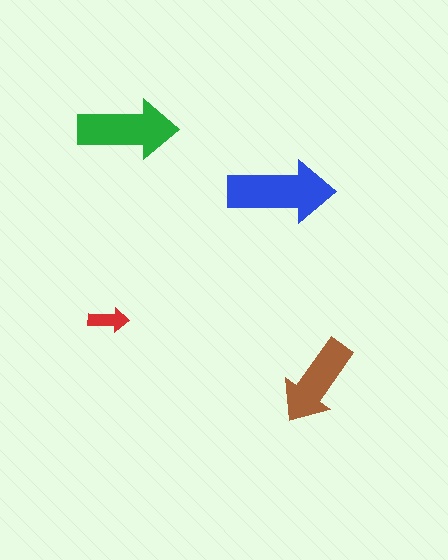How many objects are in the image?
There are 4 objects in the image.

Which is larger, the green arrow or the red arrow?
The green one.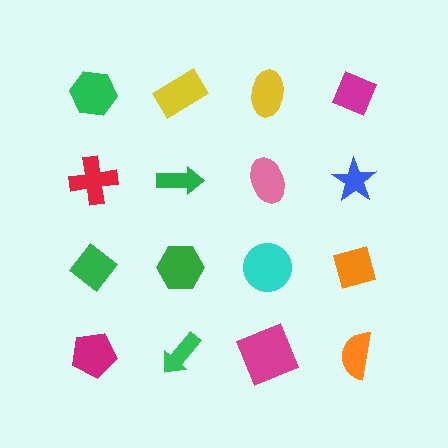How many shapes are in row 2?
4 shapes.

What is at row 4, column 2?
A green arrow.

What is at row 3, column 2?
A green hexagon.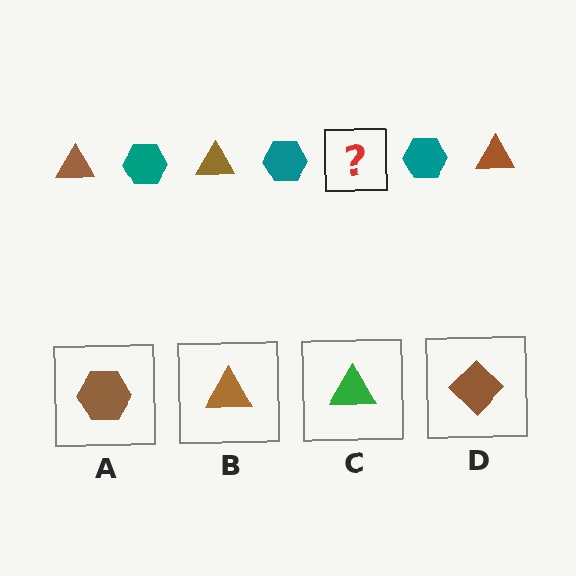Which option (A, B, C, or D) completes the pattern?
B.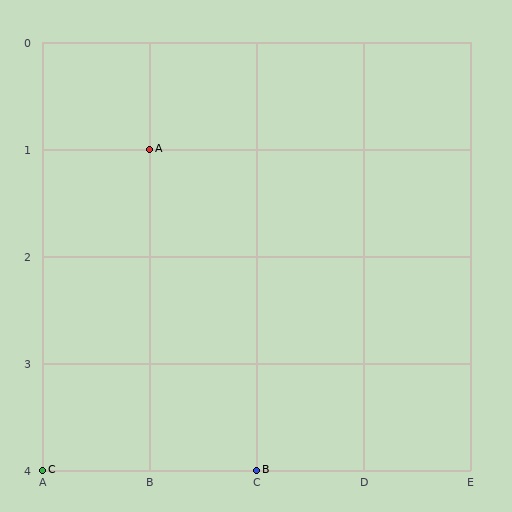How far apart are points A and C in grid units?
Points A and C are 1 column and 3 rows apart (about 3.2 grid units diagonally).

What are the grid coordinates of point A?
Point A is at grid coordinates (B, 1).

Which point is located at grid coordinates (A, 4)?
Point C is at (A, 4).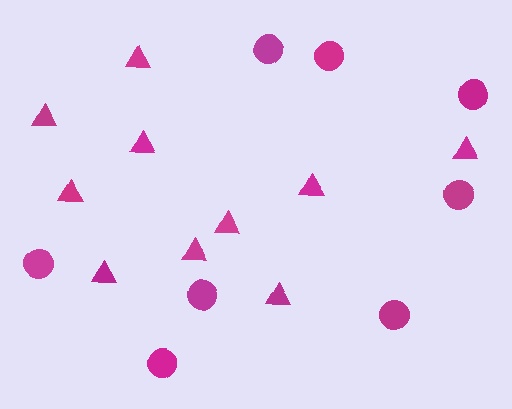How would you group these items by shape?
There are 2 groups: one group of circles (8) and one group of triangles (10).